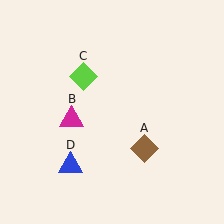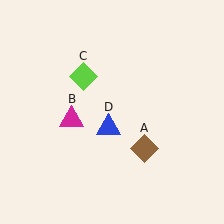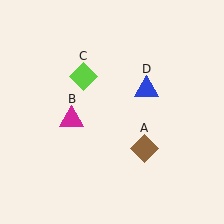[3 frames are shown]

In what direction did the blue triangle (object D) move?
The blue triangle (object D) moved up and to the right.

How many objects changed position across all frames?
1 object changed position: blue triangle (object D).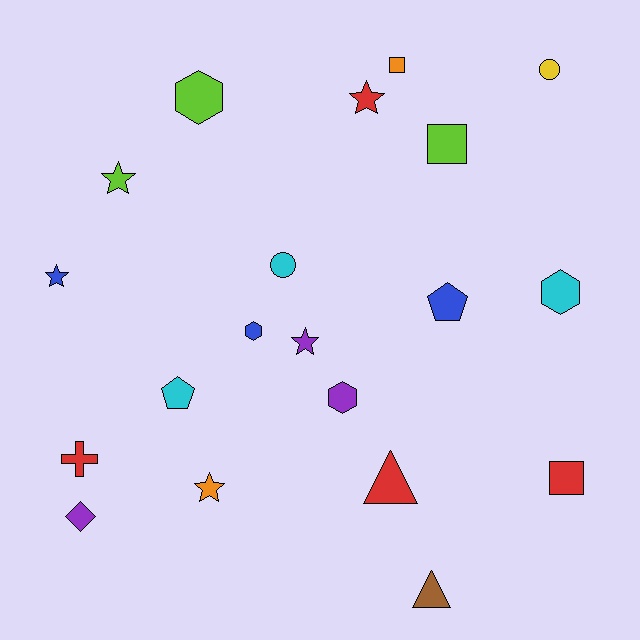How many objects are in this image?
There are 20 objects.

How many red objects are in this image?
There are 4 red objects.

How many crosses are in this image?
There is 1 cross.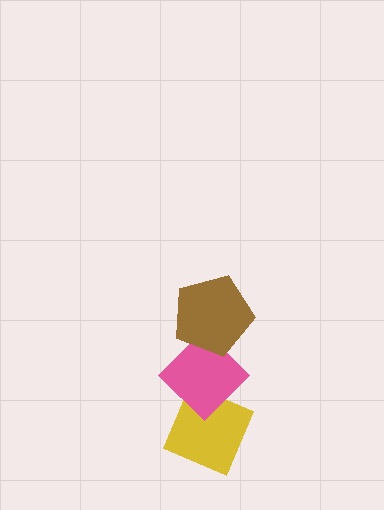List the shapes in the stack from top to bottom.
From top to bottom: the brown pentagon, the pink diamond, the yellow diamond.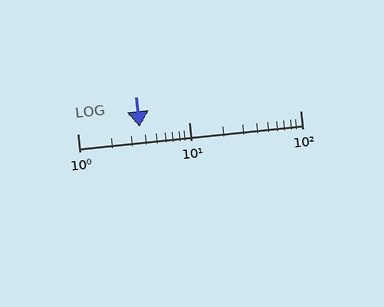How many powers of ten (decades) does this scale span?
The scale spans 2 decades, from 1 to 100.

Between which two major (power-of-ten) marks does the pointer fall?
The pointer is between 1 and 10.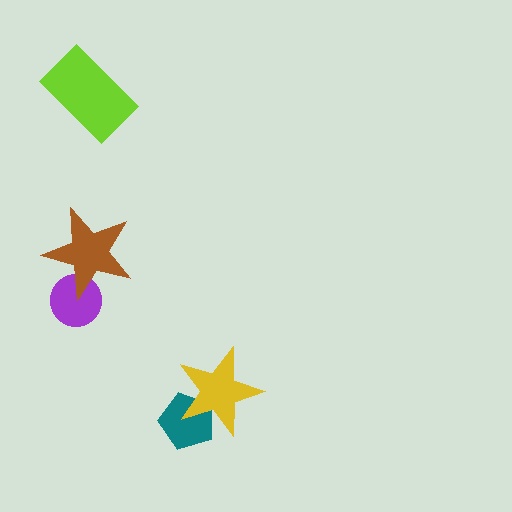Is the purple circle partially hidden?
Yes, it is partially covered by another shape.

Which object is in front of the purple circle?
The brown star is in front of the purple circle.